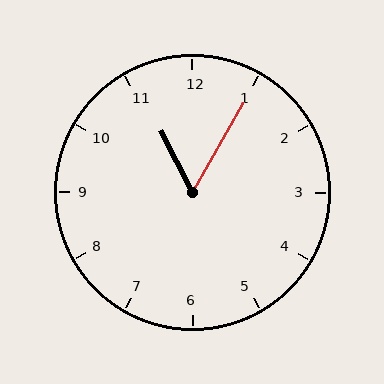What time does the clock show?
11:05.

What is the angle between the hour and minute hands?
Approximately 58 degrees.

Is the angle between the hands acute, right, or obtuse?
It is acute.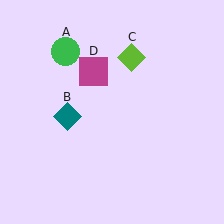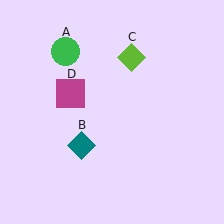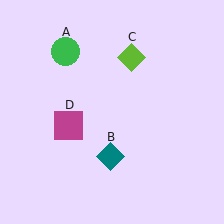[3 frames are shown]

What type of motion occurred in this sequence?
The teal diamond (object B), magenta square (object D) rotated counterclockwise around the center of the scene.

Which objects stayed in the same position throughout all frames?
Green circle (object A) and lime diamond (object C) remained stationary.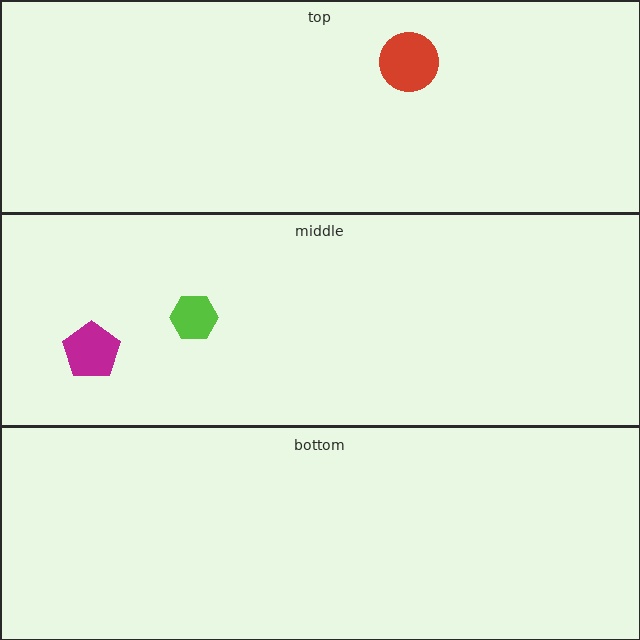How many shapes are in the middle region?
2.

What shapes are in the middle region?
The lime hexagon, the magenta pentagon.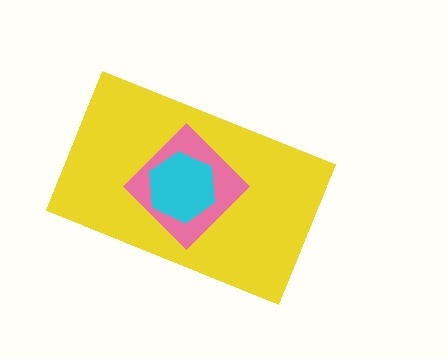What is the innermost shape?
The cyan hexagon.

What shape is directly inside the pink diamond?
The cyan hexagon.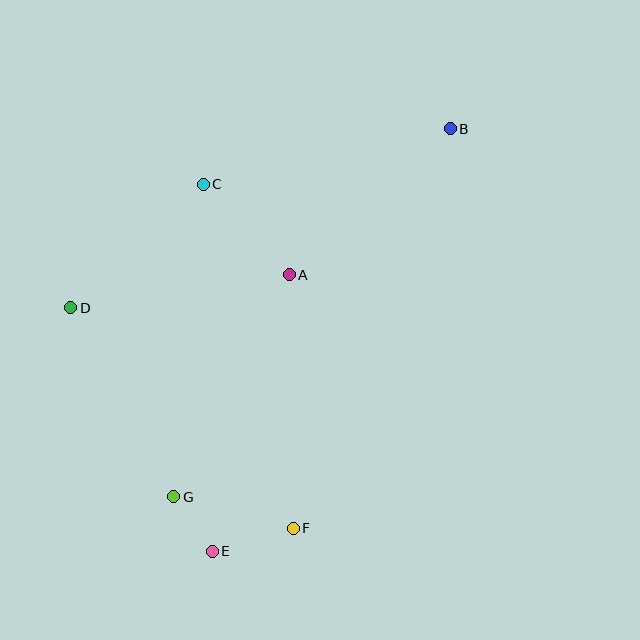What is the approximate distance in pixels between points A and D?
The distance between A and D is approximately 221 pixels.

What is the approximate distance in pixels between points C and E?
The distance between C and E is approximately 367 pixels.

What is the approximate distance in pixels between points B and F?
The distance between B and F is approximately 429 pixels.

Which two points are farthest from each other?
Points B and E are farthest from each other.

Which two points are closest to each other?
Points E and G are closest to each other.